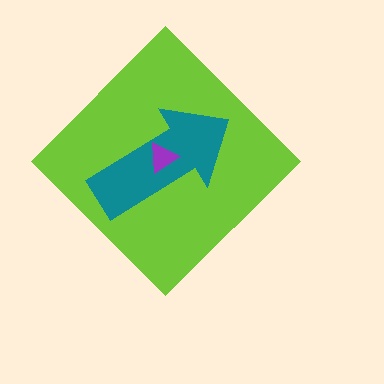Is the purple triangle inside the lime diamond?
Yes.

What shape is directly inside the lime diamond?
The teal arrow.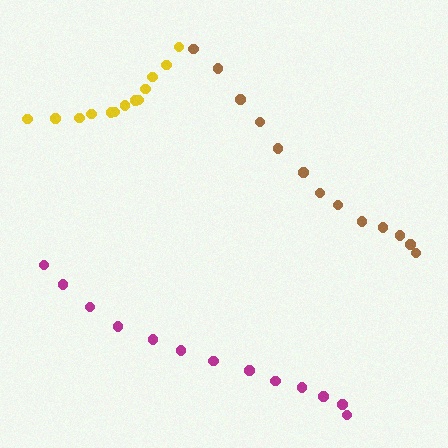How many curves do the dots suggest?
There are 3 distinct paths.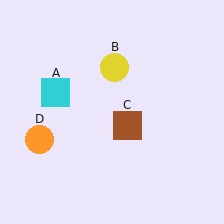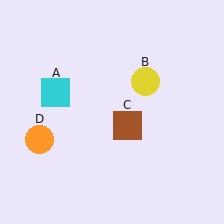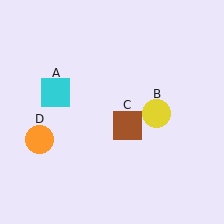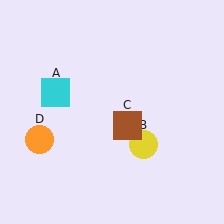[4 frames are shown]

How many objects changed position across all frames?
1 object changed position: yellow circle (object B).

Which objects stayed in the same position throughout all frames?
Cyan square (object A) and brown square (object C) and orange circle (object D) remained stationary.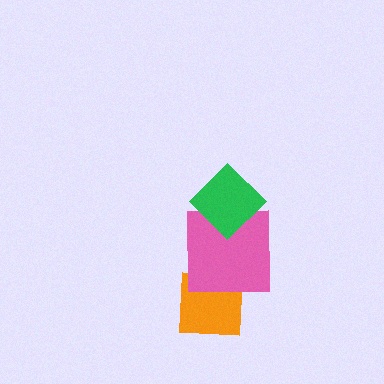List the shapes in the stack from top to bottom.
From top to bottom: the green diamond, the pink square, the orange square.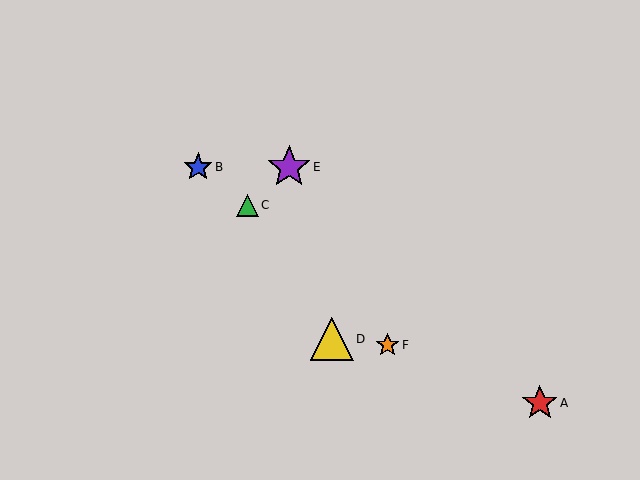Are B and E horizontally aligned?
Yes, both are at y≈167.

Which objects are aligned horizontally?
Objects B, E are aligned horizontally.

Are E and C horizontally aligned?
No, E is at y≈167 and C is at y≈205.